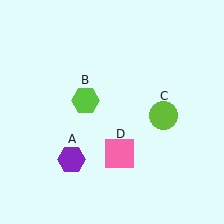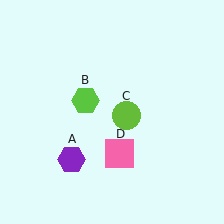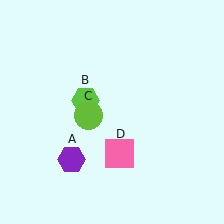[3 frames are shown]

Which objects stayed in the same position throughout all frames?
Purple hexagon (object A) and lime hexagon (object B) and pink square (object D) remained stationary.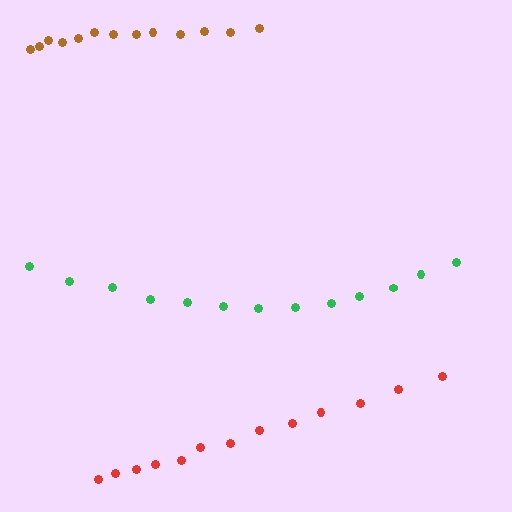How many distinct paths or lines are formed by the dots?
There are 3 distinct paths.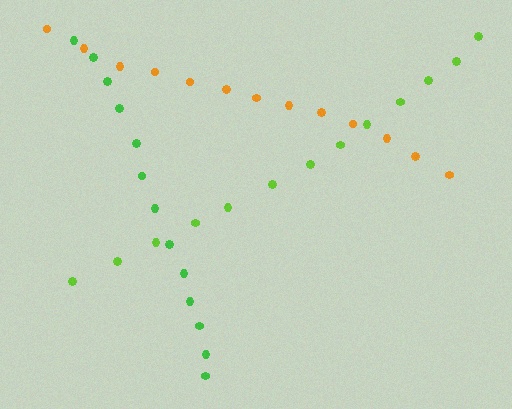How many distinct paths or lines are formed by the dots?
There are 3 distinct paths.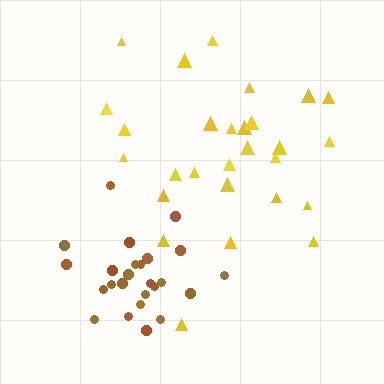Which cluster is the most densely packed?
Brown.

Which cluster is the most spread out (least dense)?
Yellow.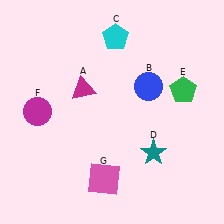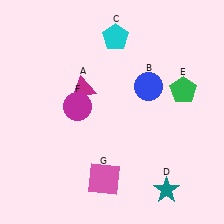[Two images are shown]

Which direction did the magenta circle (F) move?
The magenta circle (F) moved right.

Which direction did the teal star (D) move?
The teal star (D) moved down.